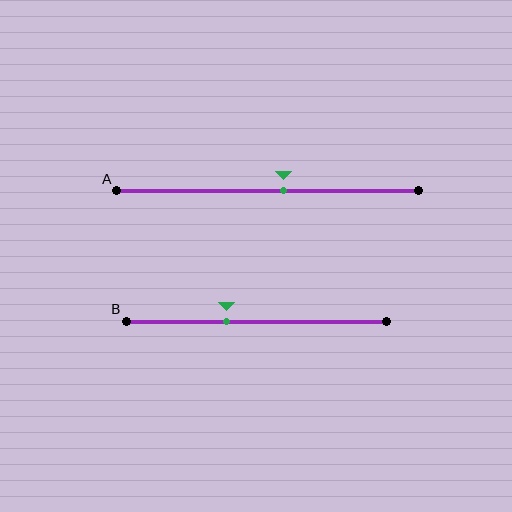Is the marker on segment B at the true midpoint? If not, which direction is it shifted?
No, the marker on segment B is shifted to the left by about 11% of the segment length.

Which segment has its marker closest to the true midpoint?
Segment A has its marker closest to the true midpoint.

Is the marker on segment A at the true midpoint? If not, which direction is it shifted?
No, the marker on segment A is shifted to the right by about 5% of the segment length.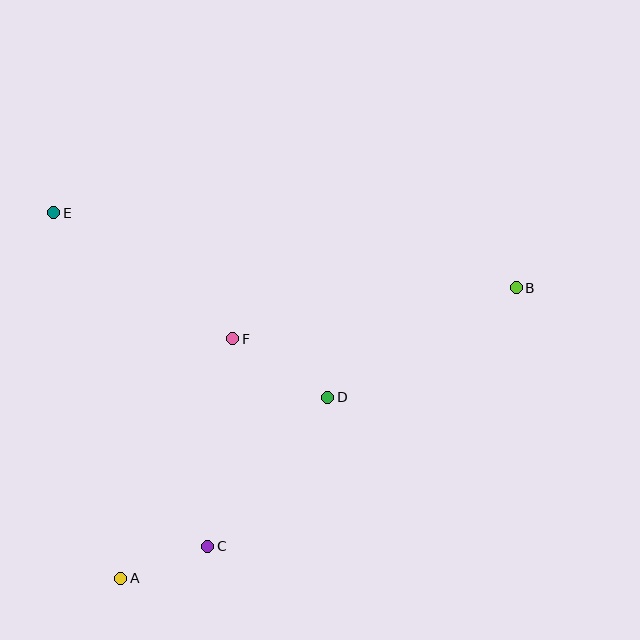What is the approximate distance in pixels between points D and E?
The distance between D and E is approximately 330 pixels.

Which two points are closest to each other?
Points A and C are closest to each other.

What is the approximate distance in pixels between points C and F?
The distance between C and F is approximately 209 pixels.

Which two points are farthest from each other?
Points A and B are farthest from each other.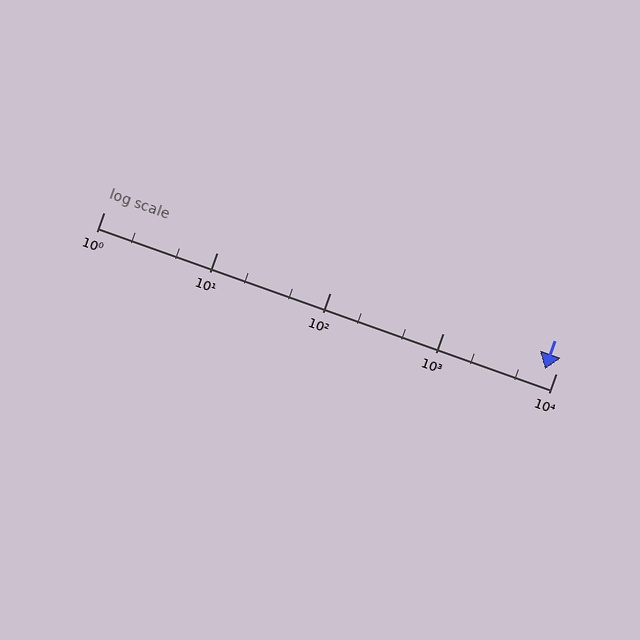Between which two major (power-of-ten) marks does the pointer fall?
The pointer is between 1000 and 10000.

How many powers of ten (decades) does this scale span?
The scale spans 4 decades, from 1 to 10000.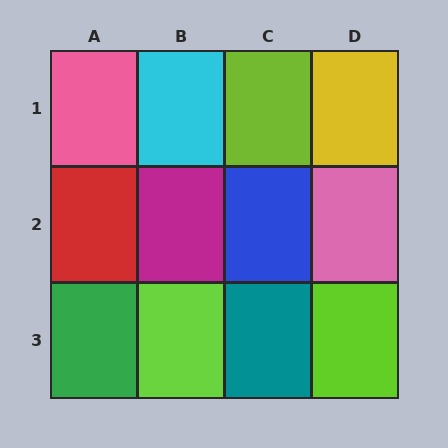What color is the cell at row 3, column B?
Lime.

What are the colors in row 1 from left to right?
Pink, cyan, lime, yellow.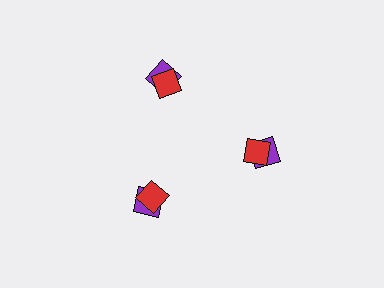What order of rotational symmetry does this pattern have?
This pattern has 3-fold rotational symmetry.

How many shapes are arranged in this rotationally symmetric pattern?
There are 6 shapes, arranged in 3 groups of 2.